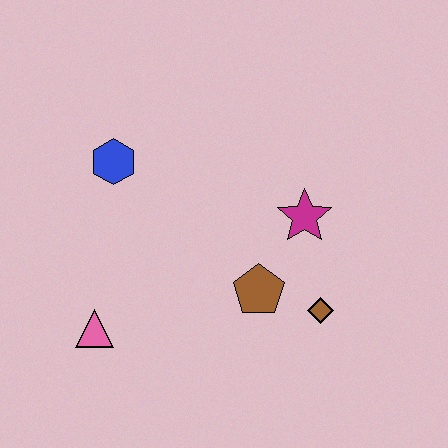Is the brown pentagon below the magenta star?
Yes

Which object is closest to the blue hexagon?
The pink triangle is closest to the blue hexagon.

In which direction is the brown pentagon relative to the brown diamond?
The brown pentagon is to the left of the brown diamond.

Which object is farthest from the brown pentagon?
The blue hexagon is farthest from the brown pentagon.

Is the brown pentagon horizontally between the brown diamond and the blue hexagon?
Yes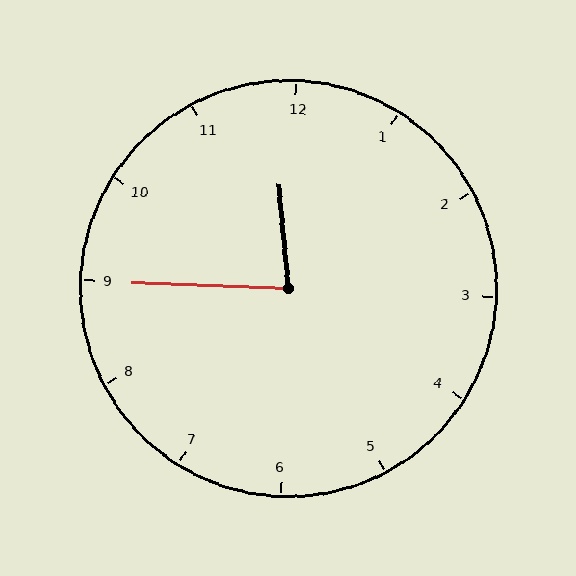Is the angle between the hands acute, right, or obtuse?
It is acute.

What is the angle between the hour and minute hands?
Approximately 82 degrees.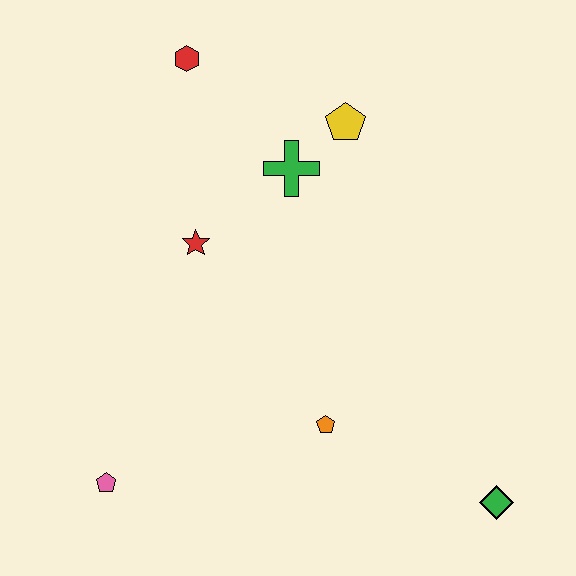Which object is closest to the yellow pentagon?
The green cross is closest to the yellow pentagon.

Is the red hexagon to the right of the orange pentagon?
No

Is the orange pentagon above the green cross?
No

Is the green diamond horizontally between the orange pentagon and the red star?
No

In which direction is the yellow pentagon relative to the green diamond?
The yellow pentagon is above the green diamond.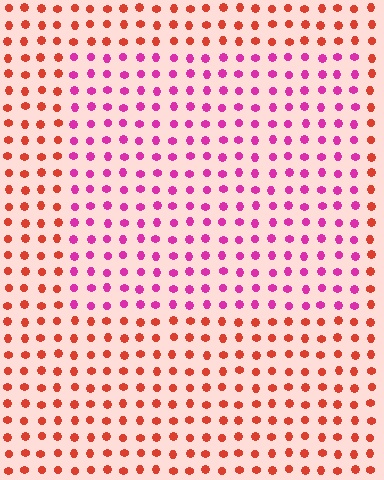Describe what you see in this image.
The image is filled with small red elements in a uniform arrangement. A rectangle-shaped region is visible where the elements are tinted to a slightly different hue, forming a subtle color boundary.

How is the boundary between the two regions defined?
The boundary is defined purely by a slight shift in hue (about 50 degrees). Spacing, size, and orientation are identical on both sides.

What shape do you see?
I see a rectangle.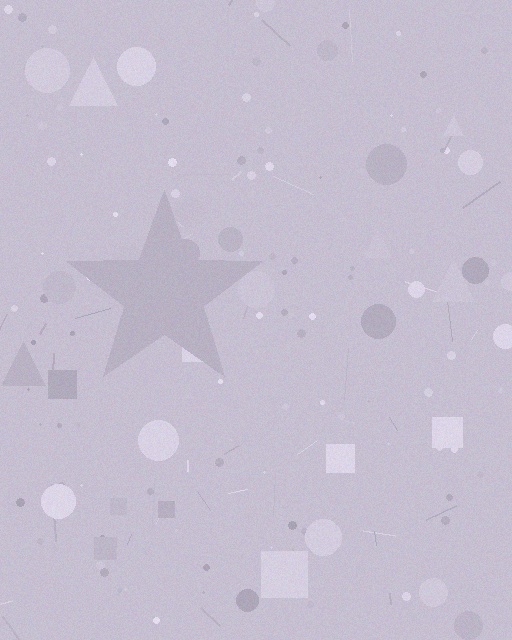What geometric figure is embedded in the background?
A star is embedded in the background.